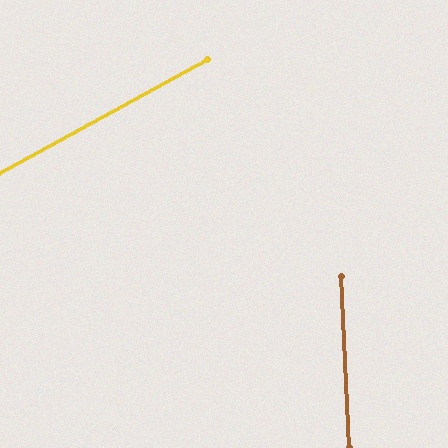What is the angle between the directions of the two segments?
Approximately 64 degrees.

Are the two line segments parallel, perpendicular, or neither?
Neither parallel nor perpendicular — they differ by about 64°.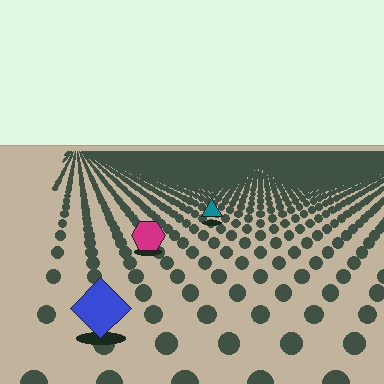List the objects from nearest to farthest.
From nearest to farthest: the blue diamond, the magenta hexagon, the teal triangle.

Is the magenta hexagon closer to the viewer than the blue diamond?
No. The blue diamond is closer — you can tell from the texture gradient: the ground texture is coarser near it.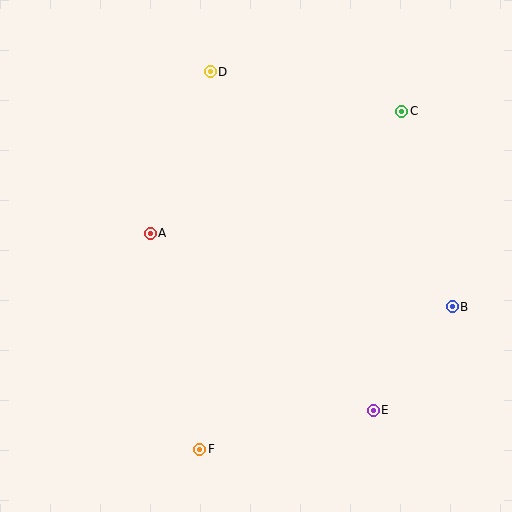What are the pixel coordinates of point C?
Point C is at (402, 111).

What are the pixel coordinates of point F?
Point F is at (200, 449).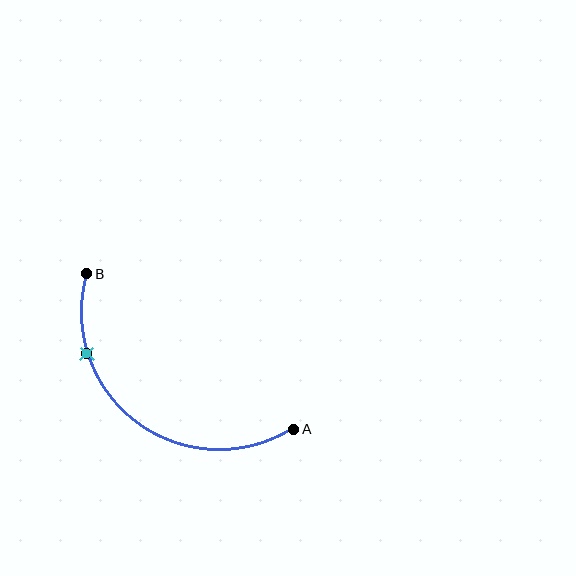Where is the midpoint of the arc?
The arc midpoint is the point on the curve farthest from the straight line joining A and B. It sits below and to the left of that line.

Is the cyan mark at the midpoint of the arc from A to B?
No. The cyan mark lies on the arc but is closer to endpoint B. The arc midpoint would be at the point on the curve equidistant along the arc from both A and B.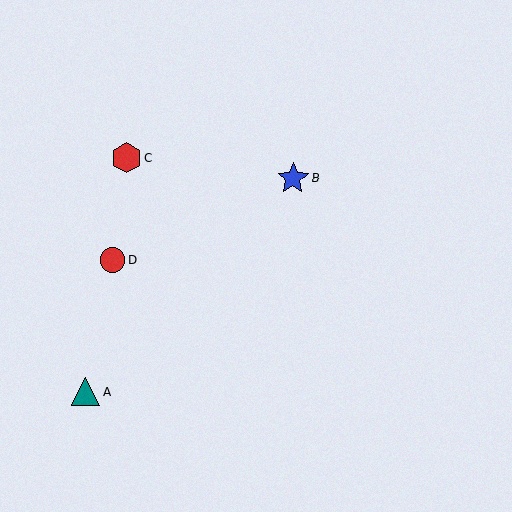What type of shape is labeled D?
Shape D is a red circle.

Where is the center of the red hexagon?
The center of the red hexagon is at (126, 158).